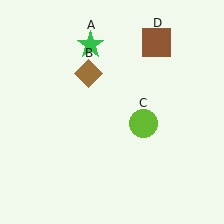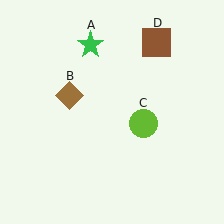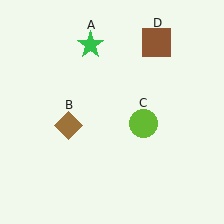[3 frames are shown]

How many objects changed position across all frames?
1 object changed position: brown diamond (object B).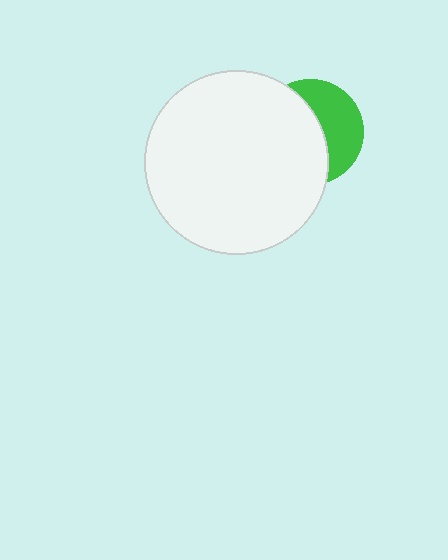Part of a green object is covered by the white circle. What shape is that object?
It is a circle.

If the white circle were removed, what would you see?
You would see the complete green circle.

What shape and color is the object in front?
The object in front is a white circle.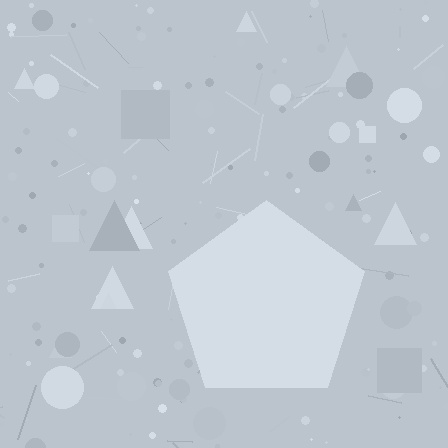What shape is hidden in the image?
A pentagon is hidden in the image.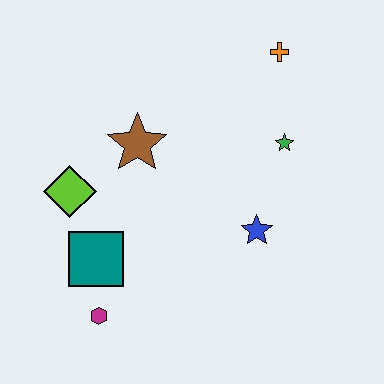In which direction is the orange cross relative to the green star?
The orange cross is above the green star.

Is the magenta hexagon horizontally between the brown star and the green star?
No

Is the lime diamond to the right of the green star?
No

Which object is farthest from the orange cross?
The magenta hexagon is farthest from the orange cross.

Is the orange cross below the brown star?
No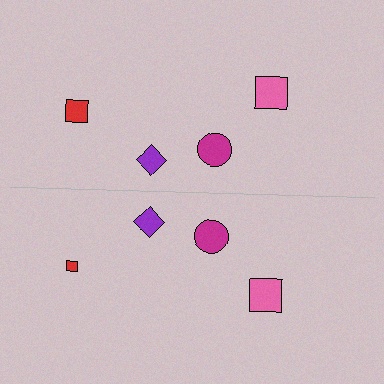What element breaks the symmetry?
The red square on the bottom side has a different size than its mirror counterpart.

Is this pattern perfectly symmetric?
No, the pattern is not perfectly symmetric. The red square on the bottom side has a different size than its mirror counterpart.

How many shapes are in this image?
There are 8 shapes in this image.